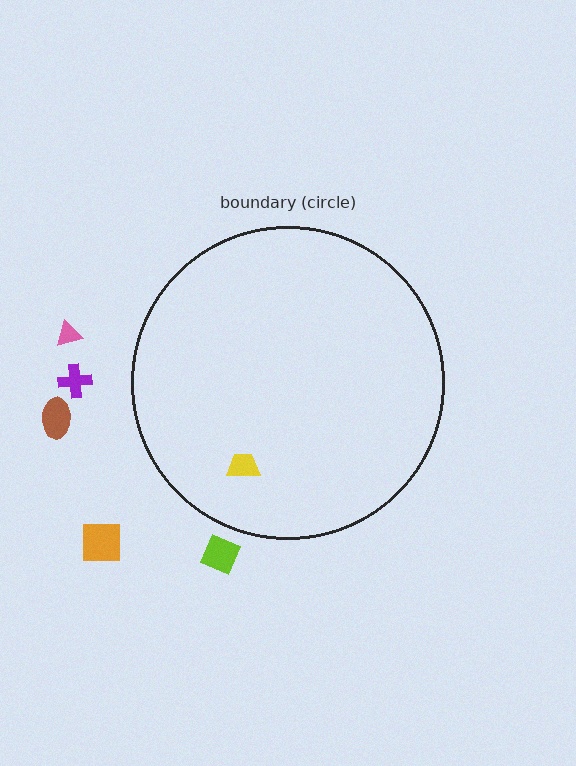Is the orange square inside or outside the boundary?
Outside.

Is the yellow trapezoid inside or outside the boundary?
Inside.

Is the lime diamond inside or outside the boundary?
Outside.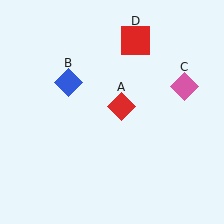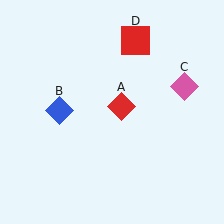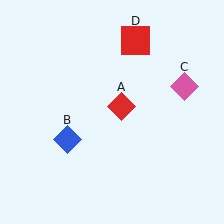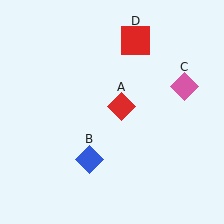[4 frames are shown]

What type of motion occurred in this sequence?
The blue diamond (object B) rotated counterclockwise around the center of the scene.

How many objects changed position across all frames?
1 object changed position: blue diamond (object B).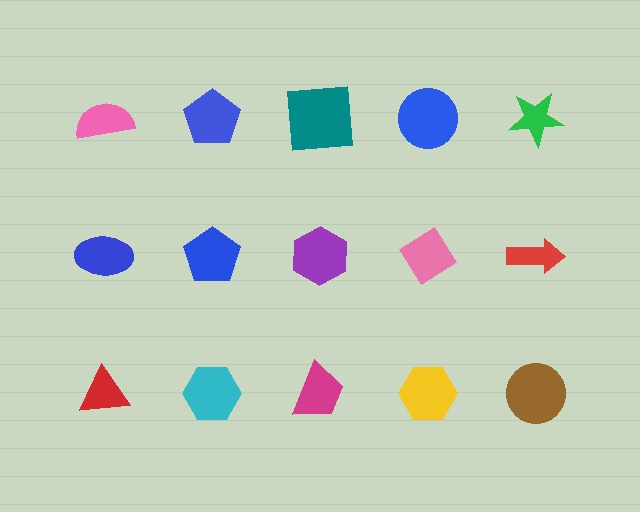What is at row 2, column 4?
A pink diamond.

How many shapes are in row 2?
5 shapes.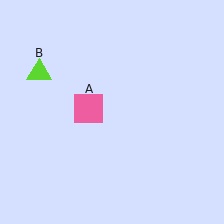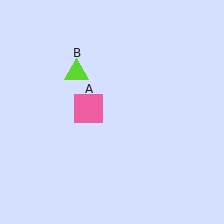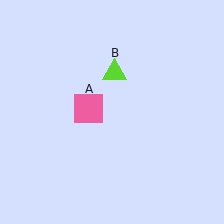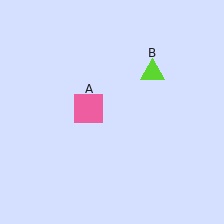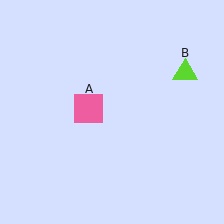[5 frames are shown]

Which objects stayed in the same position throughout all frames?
Pink square (object A) remained stationary.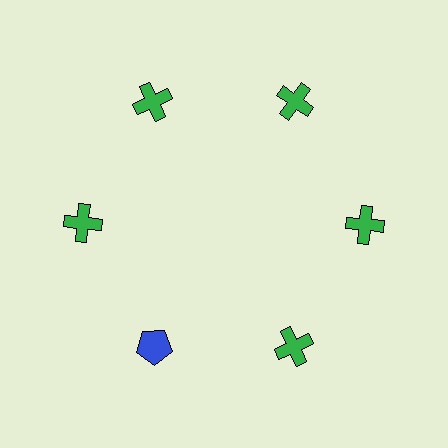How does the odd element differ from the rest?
It differs in both color (blue instead of green) and shape (pentagon instead of cross).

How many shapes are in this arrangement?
There are 6 shapes arranged in a ring pattern.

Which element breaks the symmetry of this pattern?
The blue pentagon at roughly the 7 o'clock position breaks the symmetry. All other shapes are green crosses.